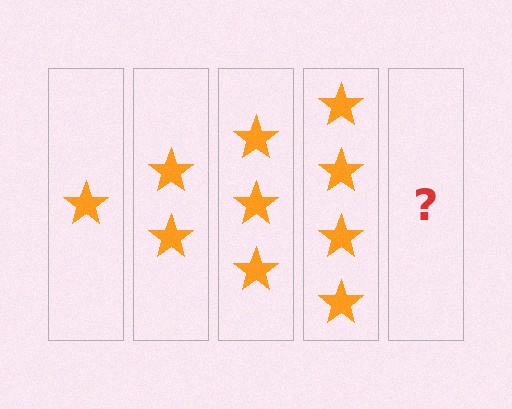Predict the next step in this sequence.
The next step is 5 stars.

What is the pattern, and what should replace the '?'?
The pattern is that each step adds one more star. The '?' should be 5 stars.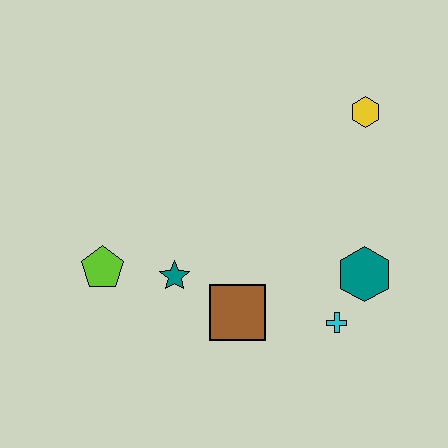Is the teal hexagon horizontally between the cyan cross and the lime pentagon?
No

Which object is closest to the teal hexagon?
The cyan cross is closest to the teal hexagon.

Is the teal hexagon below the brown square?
No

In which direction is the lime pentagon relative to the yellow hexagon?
The lime pentagon is to the left of the yellow hexagon.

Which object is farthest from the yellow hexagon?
The lime pentagon is farthest from the yellow hexagon.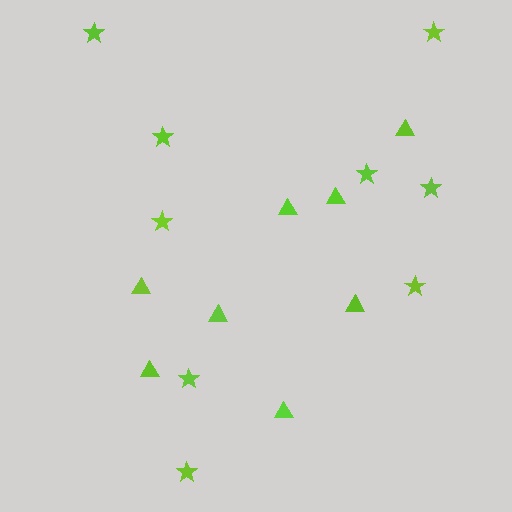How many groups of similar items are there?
There are 2 groups: one group of stars (9) and one group of triangles (8).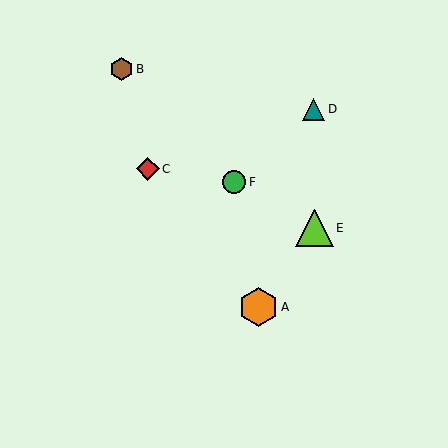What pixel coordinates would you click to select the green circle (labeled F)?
Click at (234, 182) to select the green circle F.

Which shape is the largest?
The orange hexagon (labeled A) is the largest.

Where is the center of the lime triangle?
The center of the lime triangle is at (314, 228).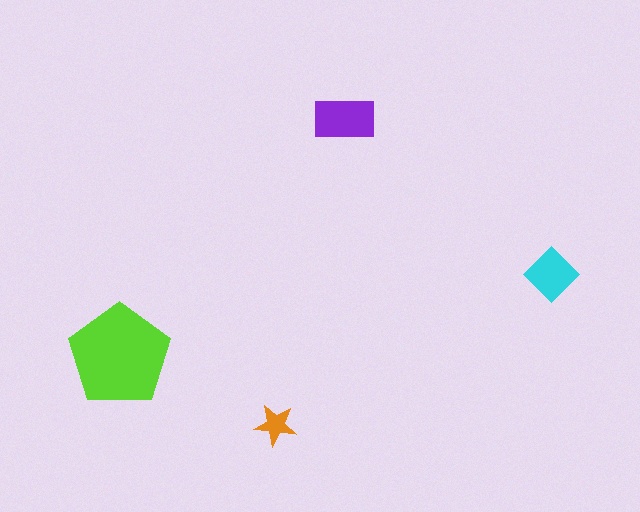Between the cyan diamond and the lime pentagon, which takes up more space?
The lime pentagon.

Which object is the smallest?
The orange star.